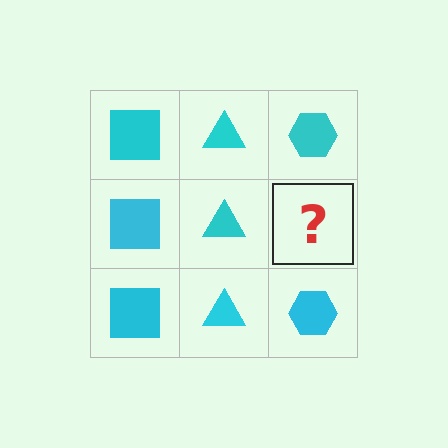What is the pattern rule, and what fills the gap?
The rule is that each column has a consistent shape. The gap should be filled with a cyan hexagon.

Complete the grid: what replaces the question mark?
The question mark should be replaced with a cyan hexagon.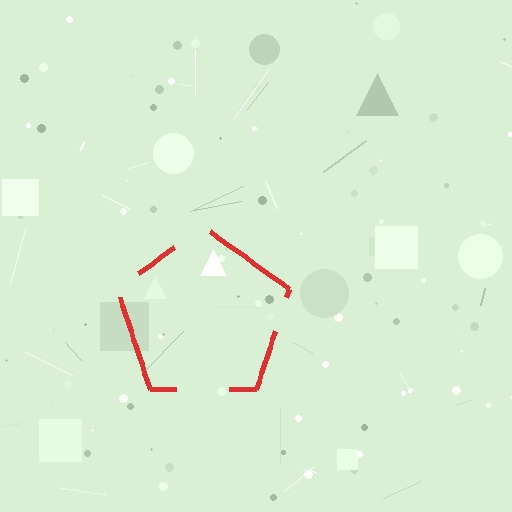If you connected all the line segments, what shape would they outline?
They would outline a pentagon.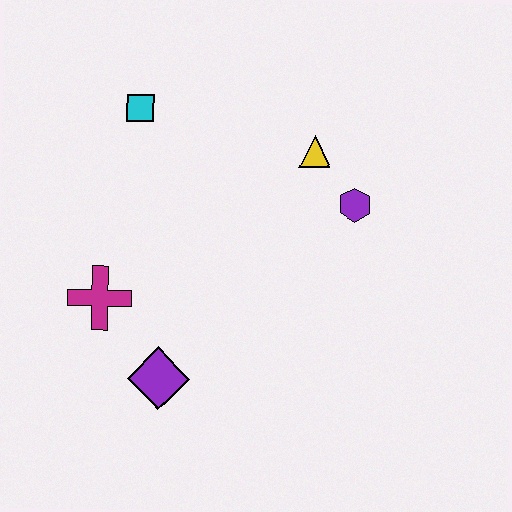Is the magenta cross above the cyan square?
No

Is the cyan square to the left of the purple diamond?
Yes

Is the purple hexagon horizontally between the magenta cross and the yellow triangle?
No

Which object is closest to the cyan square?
The yellow triangle is closest to the cyan square.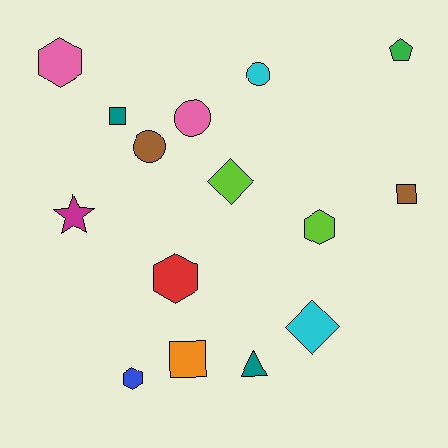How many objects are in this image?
There are 15 objects.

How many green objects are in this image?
There is 1 green object.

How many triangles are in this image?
There is 1 triangle.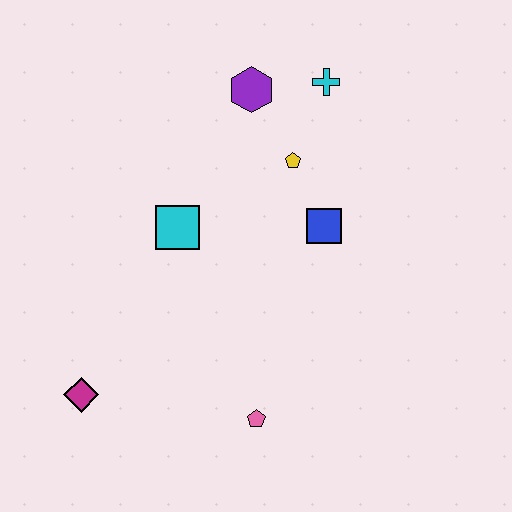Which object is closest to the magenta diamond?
The pink pentagon is closest to the magenta diamond.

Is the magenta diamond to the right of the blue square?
No